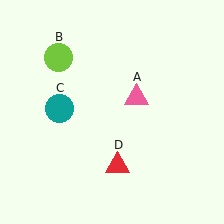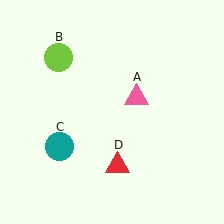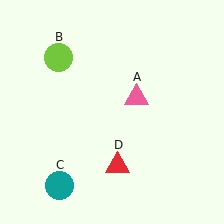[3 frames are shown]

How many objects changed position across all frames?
1 object changed position: teal circle (object C).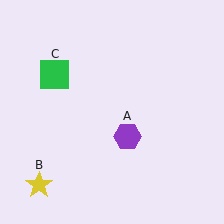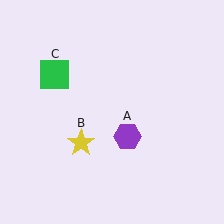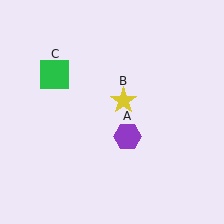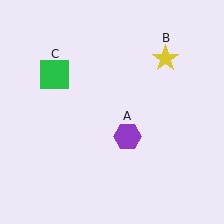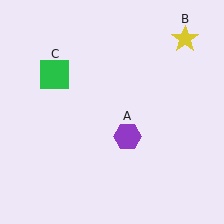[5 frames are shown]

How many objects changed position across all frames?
1 object changed position: yellow star (object B).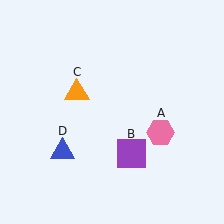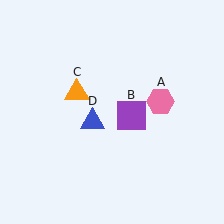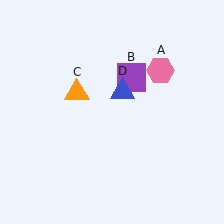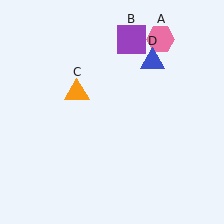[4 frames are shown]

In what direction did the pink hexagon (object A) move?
The pink hexagon (object A) moved up.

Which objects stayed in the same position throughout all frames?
Orange triangle (object C) remained stationary.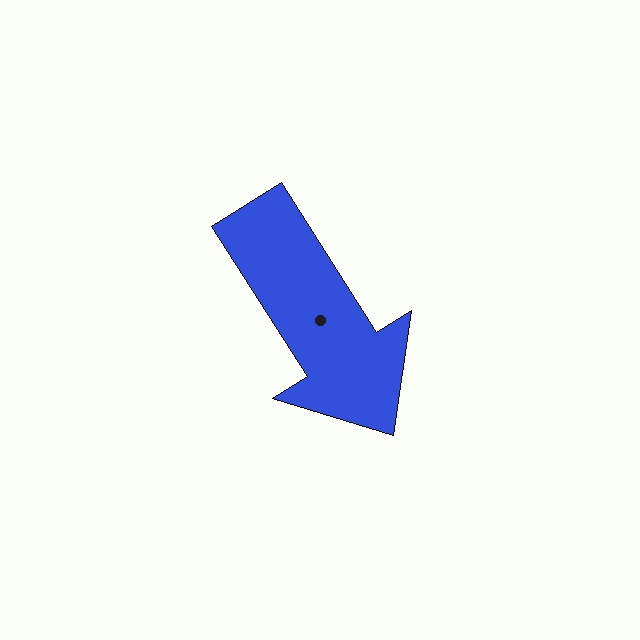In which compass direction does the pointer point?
Southeast.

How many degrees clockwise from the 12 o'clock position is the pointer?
Approximately 147 degrees.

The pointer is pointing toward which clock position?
Roughly 5 o'clock.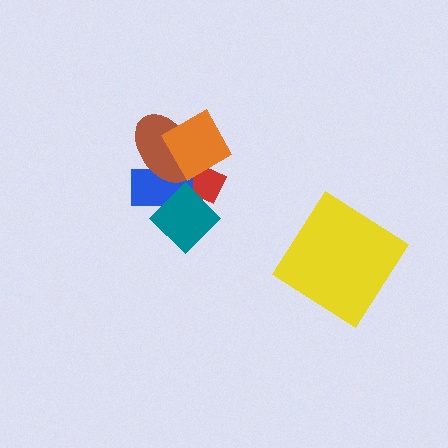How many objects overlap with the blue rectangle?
4 objects overlap with the blue rectangle.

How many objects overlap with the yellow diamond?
0 objects overlap with the yellow diamond.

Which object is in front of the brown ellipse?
The orange diamond is in front of the brown ellipse.